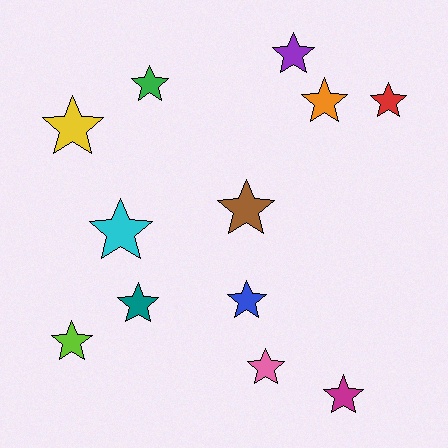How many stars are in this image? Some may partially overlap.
There are 12 stars.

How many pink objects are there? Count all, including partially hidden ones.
There is 1 pink object.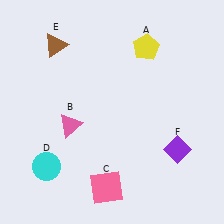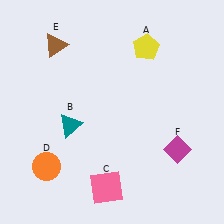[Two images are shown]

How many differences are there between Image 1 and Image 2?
There are 3 differences between the two images.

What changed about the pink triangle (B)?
In Image 1, B is pink. In Image 2, it changed to teal.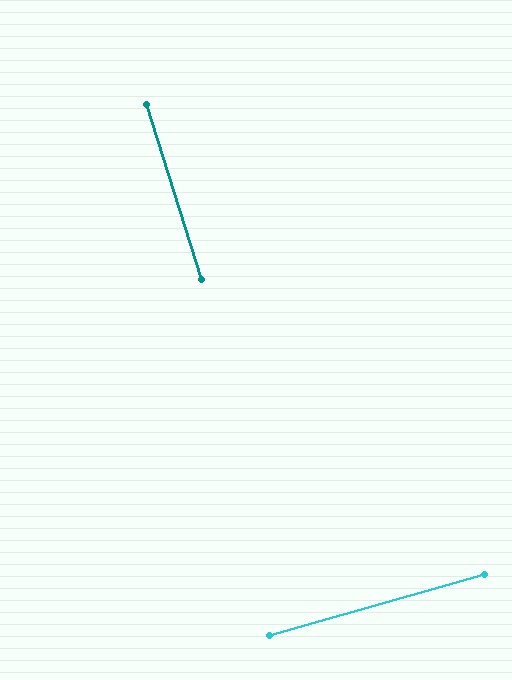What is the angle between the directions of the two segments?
Approximately 88 degrees.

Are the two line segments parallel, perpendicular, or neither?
Perpendicular — they meet at approximately 88°.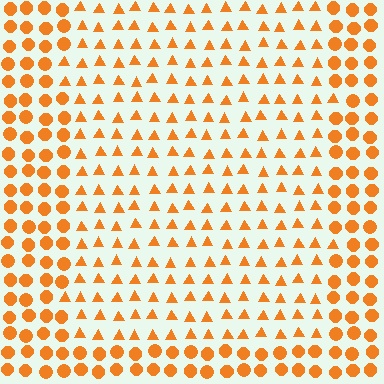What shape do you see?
I see a rectangle.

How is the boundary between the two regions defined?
The boundary is defined by a change in element shape: triangles inside vs. circles outside. All elements share the same color and spacing.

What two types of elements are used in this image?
The image uses triangles inside the rectangle region and circles outside it.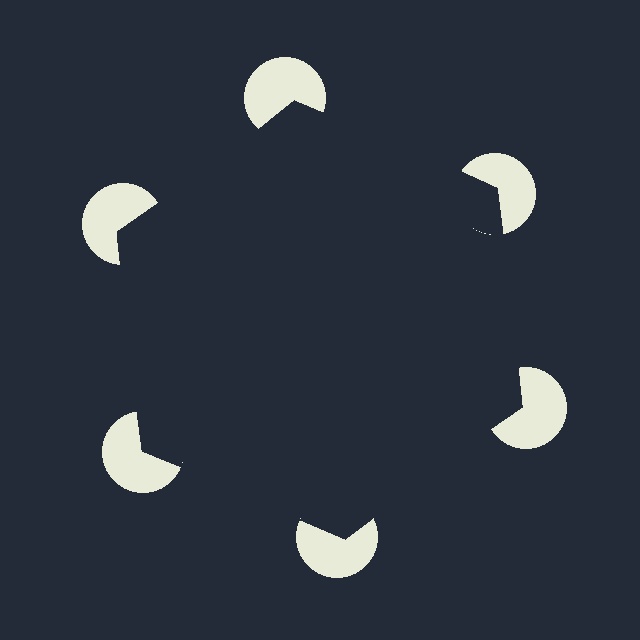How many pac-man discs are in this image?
There are 6 — one at each vertex of the illusory hexagon.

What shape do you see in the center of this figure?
An illusory hexagon — its edges are inferred from the aligned wedge cuts in the pac-man discs, not physically drawn.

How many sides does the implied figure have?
6 sides.